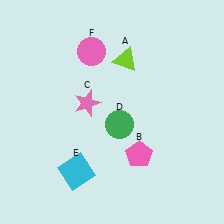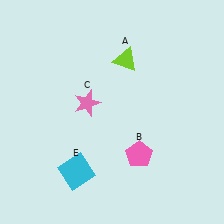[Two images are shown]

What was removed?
The green circle (D), the pink circle (F) were removed in Image 2.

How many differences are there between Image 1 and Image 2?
There are 2 differences between the two images.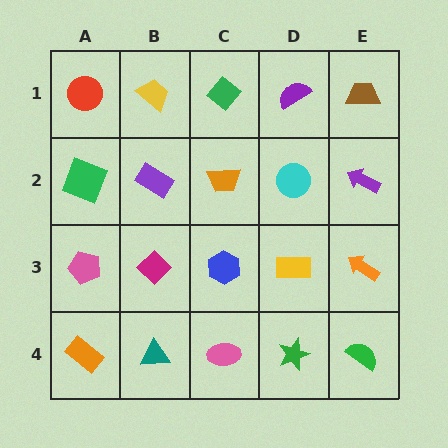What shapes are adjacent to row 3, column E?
A purple arrow (row 2, column E), a green semicircle (row 4, column E), a yellow rectangle (row 3, column D).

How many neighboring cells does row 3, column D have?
4.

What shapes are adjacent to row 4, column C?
A blue hexagon (row 3, column C), a teal triangle (row 4, column B), a green star (row 4, column D).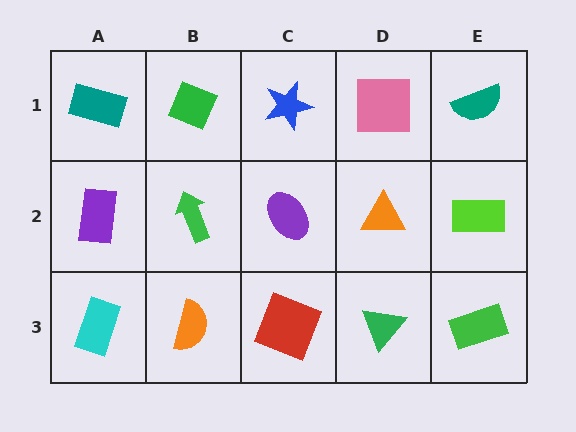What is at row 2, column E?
A lime rectangle.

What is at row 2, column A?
A purple rectangle.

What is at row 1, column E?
A teal semicircle.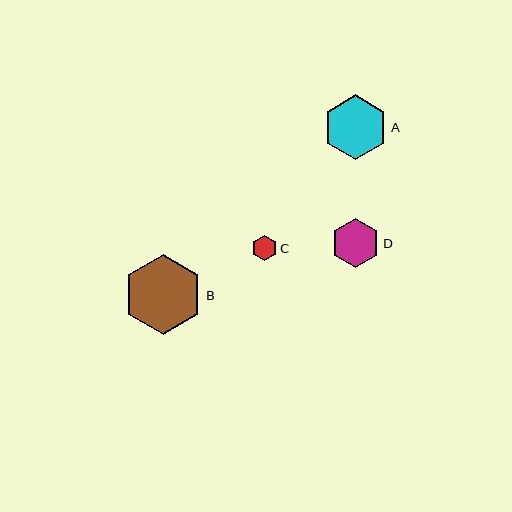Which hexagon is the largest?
Hexagon B is the largest with a size of approximately 80 pixels.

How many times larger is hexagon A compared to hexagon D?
Hexagon A is approximately 1.3 times the size of hexagon D.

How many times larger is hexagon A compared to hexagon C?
Hexagon A is approximately 2.6 times the size of hexagon C.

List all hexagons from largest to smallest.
From largest to smallest: B, A, D, C.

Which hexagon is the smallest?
Hexagon C is the smallest with a size of approximately 25 pixels.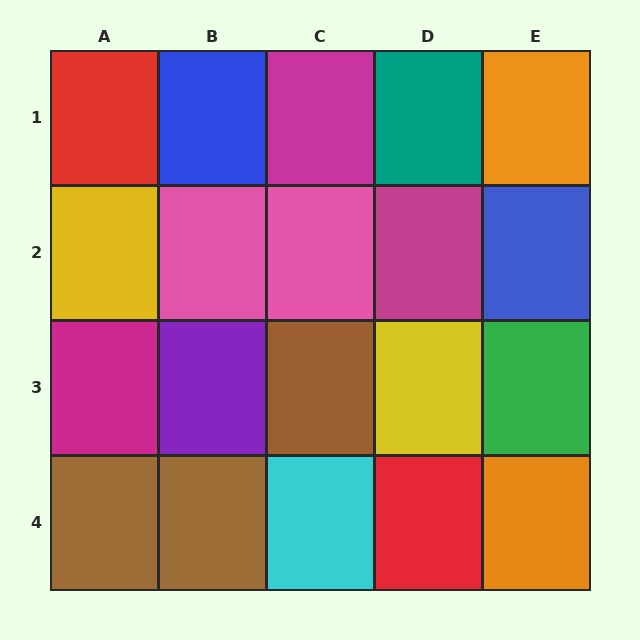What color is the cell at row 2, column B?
Pink.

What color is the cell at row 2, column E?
Blue.